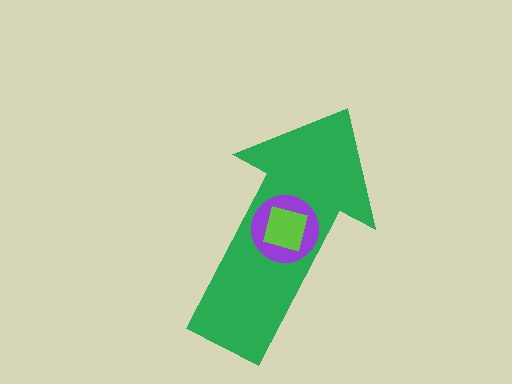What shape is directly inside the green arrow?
The purple circle.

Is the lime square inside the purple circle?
Yes.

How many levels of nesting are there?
3.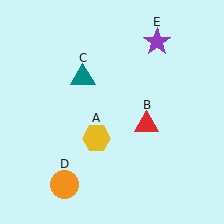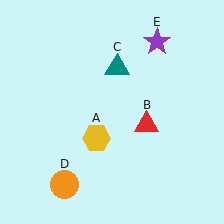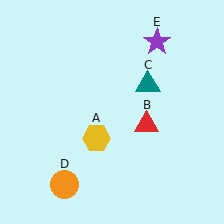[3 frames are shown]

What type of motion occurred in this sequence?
The teal triangle (object C) rotated clockwise around the center of the scene.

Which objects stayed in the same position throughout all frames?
Yellow hexagon (object A) and red triangle (object B) and orange circle (object D) and purple star (object E) remained stationary.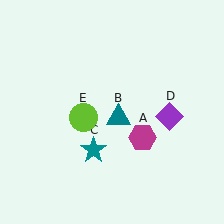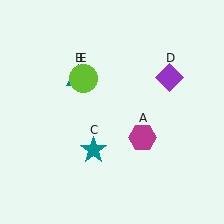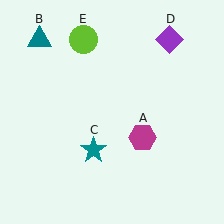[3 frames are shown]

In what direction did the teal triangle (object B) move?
The teal triangle (object B) moved up and to the left.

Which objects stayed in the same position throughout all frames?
Magenta hexagon (object A) and teal star (object C) remained stationary.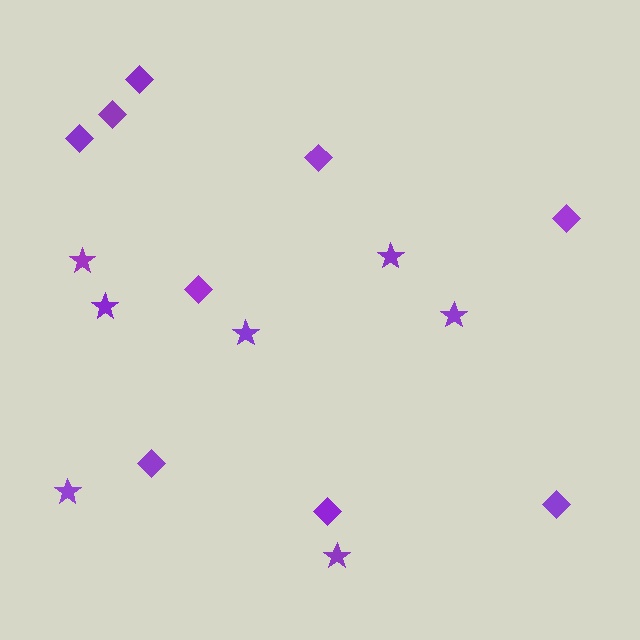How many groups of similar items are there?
There are 2 groups: one group of stars (7) and one group of diamonds (9).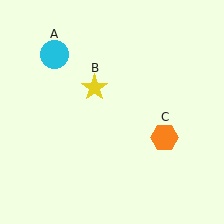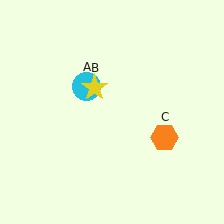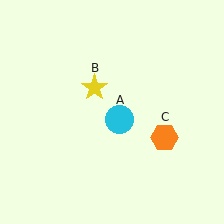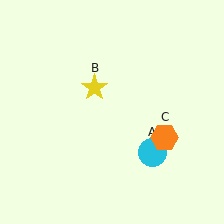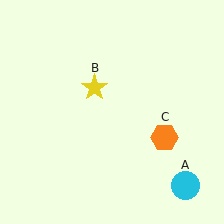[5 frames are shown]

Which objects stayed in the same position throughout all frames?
Yellow star (object B) and orange hexagon (object C) remained stationary.